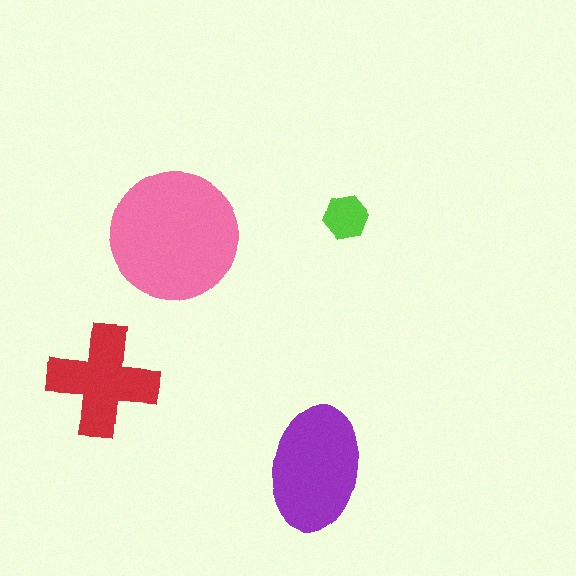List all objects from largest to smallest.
The pink circle, the purple ellipse, the red cross, the lime hexagon.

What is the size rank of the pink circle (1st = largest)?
1st.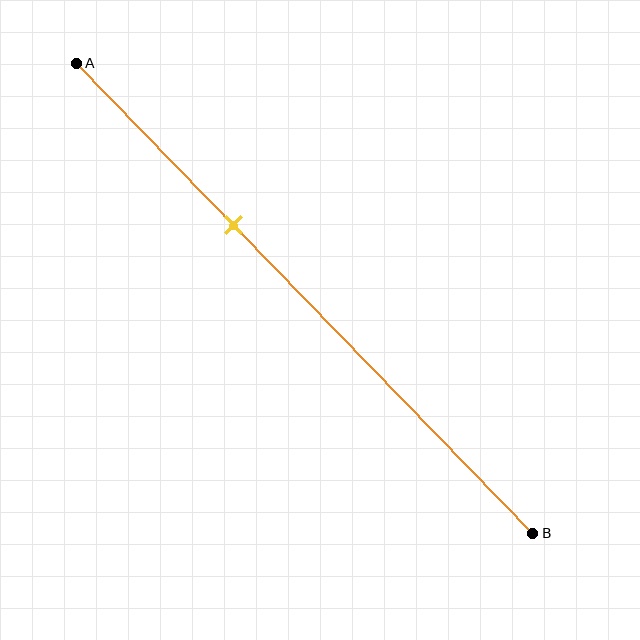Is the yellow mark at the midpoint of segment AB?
No, the mark is at about 35% from A, not at the 50% midpoint.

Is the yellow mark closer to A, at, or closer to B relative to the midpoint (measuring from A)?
The yellow mark is closer to point A than the midpoint of segment AB.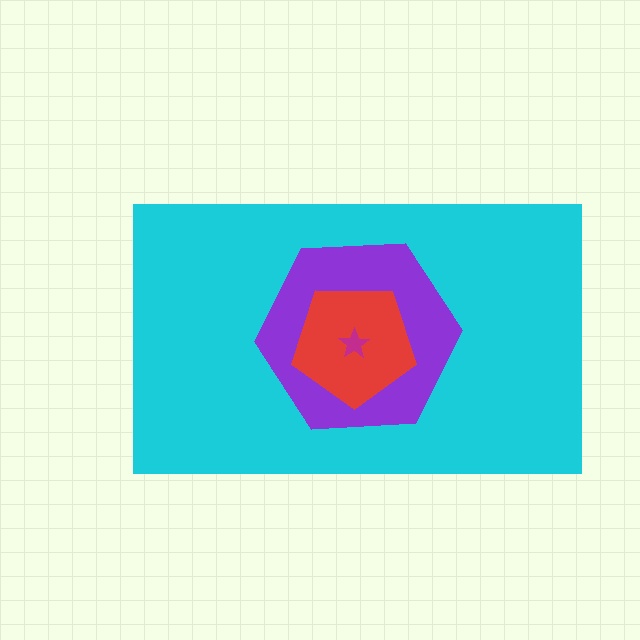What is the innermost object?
The magenta star.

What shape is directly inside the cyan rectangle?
The purple hexagon.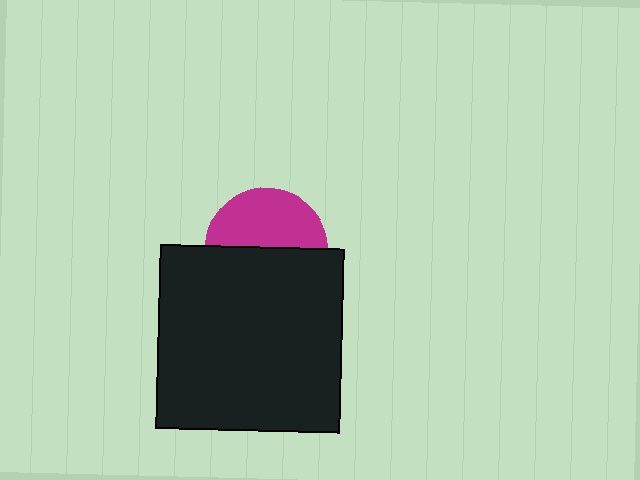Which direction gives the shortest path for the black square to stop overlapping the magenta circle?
Moving down gives the shortest separation.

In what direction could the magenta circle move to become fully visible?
The magenta circle could move up. That would shift it out from behind the black square entirely.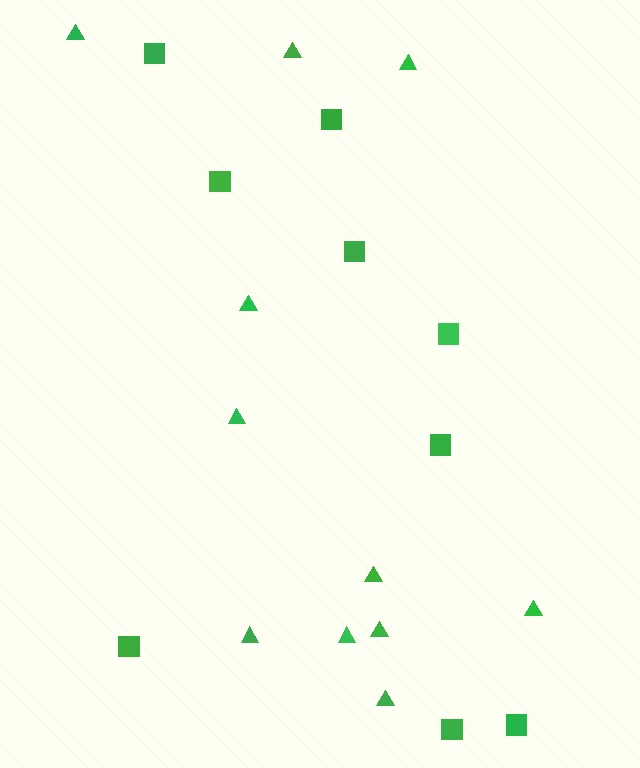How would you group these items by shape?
There are 2 groups: one group of squares (9) and one group of triangles (11).